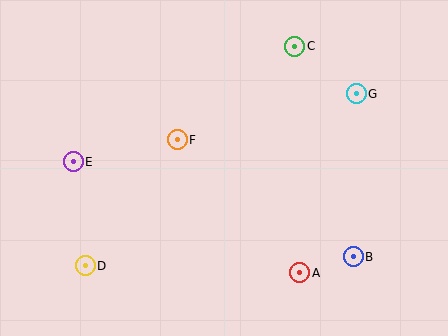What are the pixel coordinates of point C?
Point C is at (294, 46).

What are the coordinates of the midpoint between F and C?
The midpoint between F and C is at (236, 93).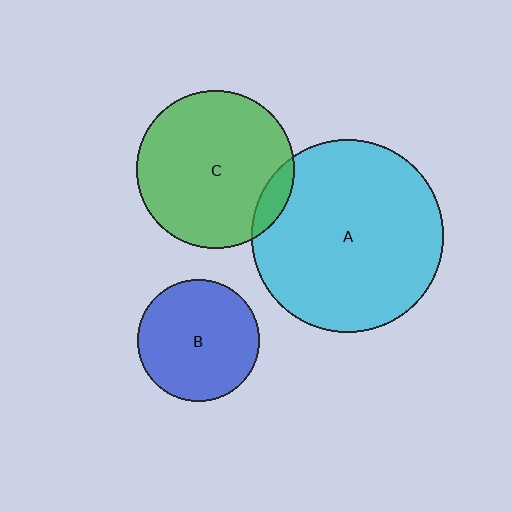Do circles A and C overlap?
Yes.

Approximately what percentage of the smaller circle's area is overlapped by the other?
Approximately 10%.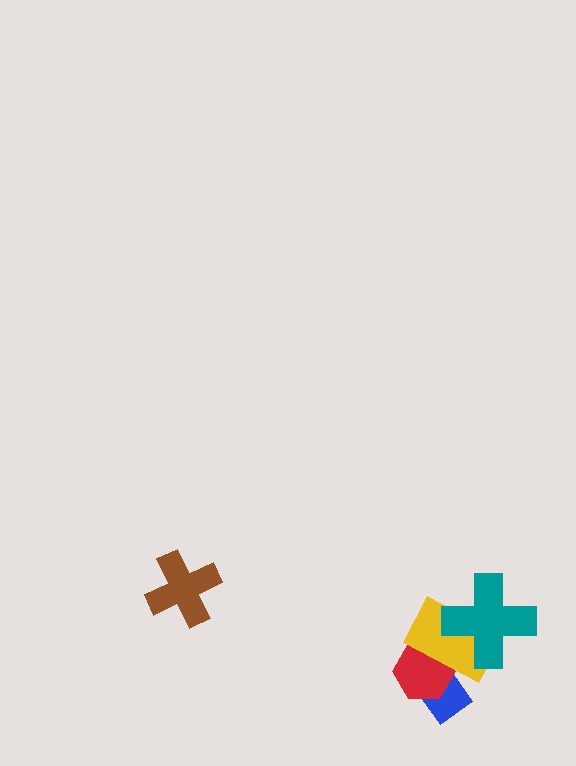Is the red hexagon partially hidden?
Yes, it is partially covered by another shape.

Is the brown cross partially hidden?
No, no other shape covers it.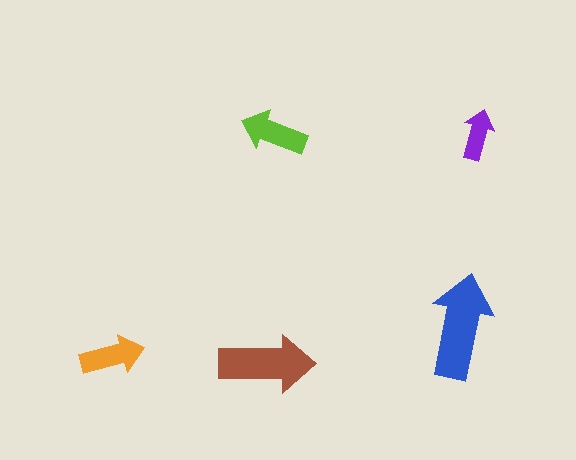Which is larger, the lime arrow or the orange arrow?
The lime one.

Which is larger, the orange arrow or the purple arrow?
The orange one.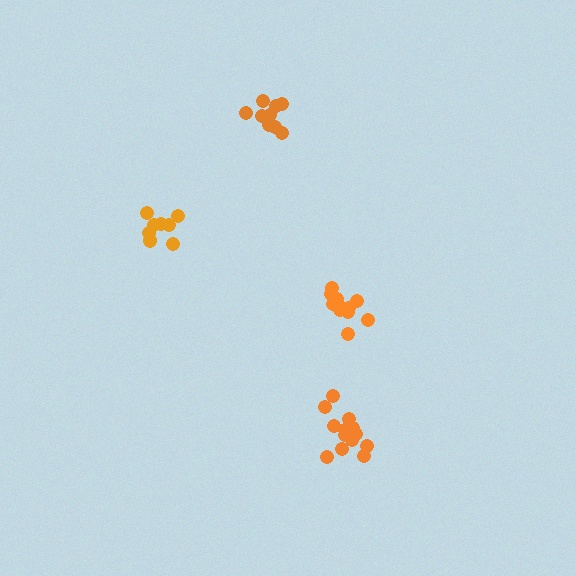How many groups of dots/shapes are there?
There are 4 groups.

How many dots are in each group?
Group 1: 8 dots, Group 2: 13 dots, Group 3: 9 dots, Group 4: 12 dots (42 total).